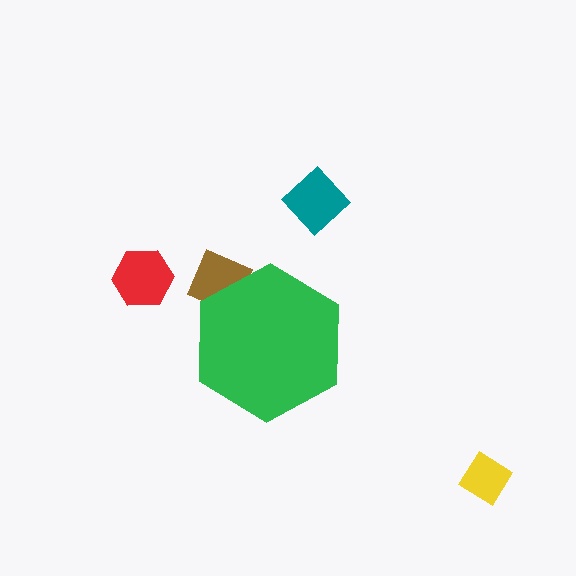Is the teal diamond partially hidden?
No, the teal diamond is fully visible.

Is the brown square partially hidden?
Yes, the brown square is partially hidden behind the green hexagon.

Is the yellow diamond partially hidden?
No, the yellow diamond is fully visible.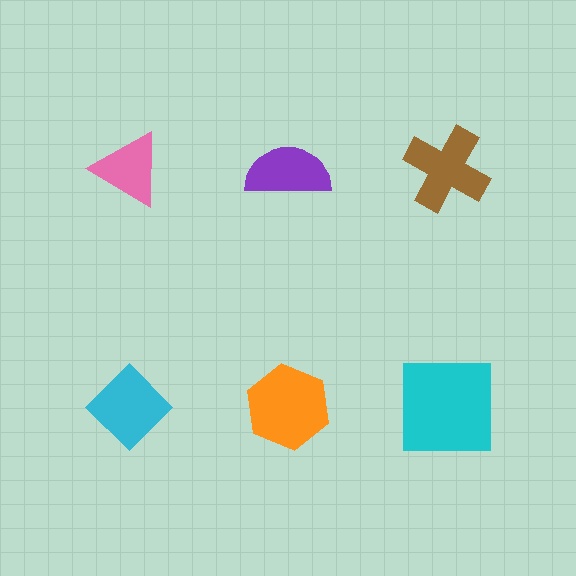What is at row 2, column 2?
An orange hexagon.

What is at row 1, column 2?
A purple semicircle.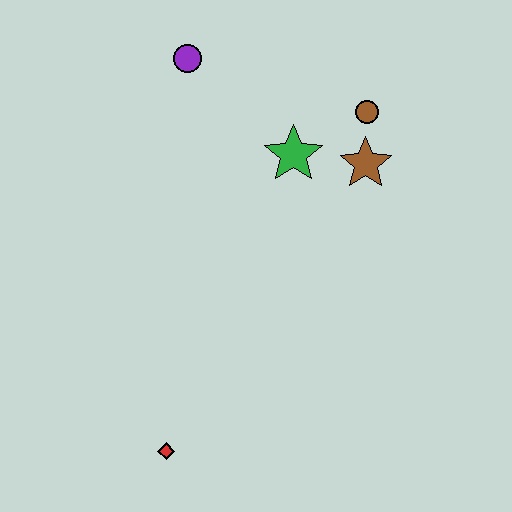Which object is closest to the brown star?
The brown circle is closest to the brown star.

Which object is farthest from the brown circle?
The red diamond is farthest from the brown circle.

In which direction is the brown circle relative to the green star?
The brown circle is to the right of the green star.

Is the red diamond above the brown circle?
No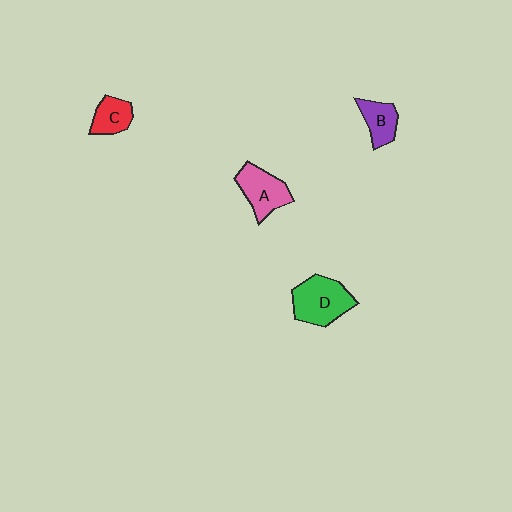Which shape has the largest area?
Shape D (green).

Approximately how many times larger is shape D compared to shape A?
Approximately 1.2 times.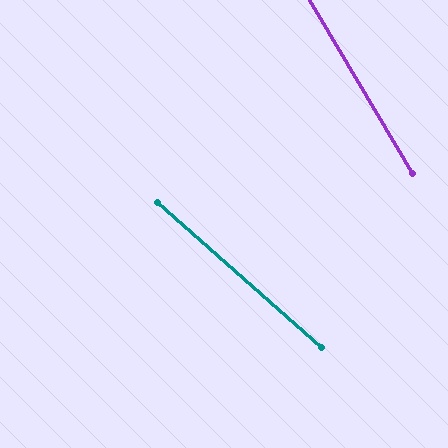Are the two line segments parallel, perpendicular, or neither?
Neither parallel nor perpendicular — they differ by about 18°.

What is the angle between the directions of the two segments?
Approximately 18 degrees.